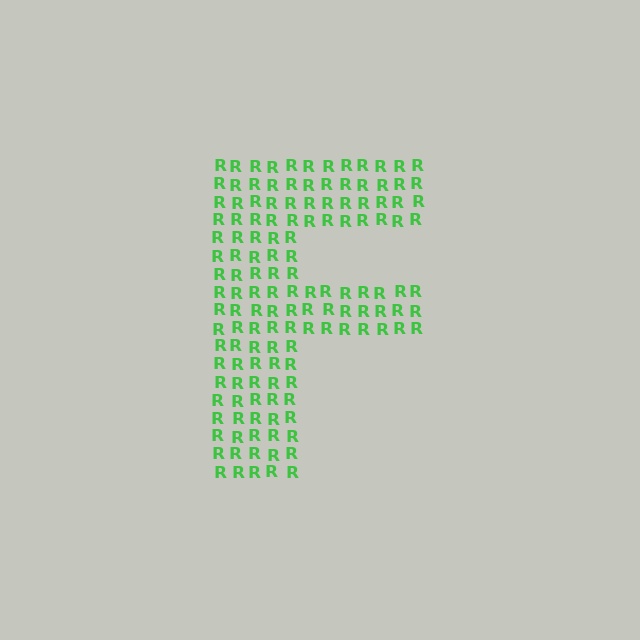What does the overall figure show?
The overall figure shows the letter F.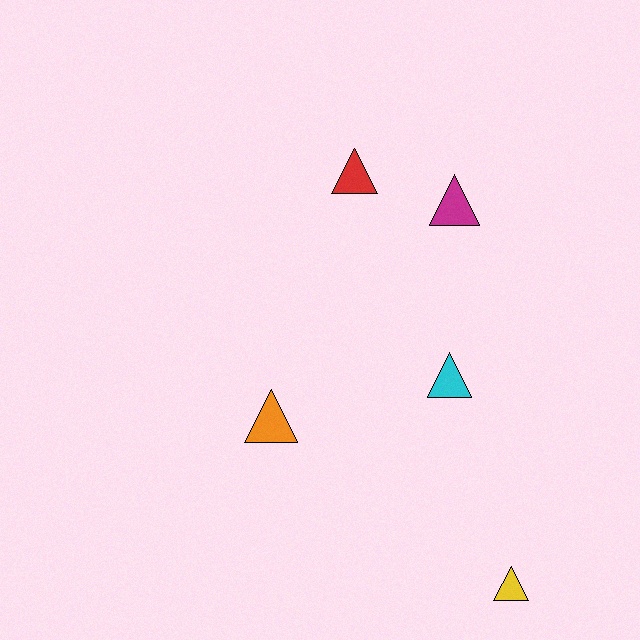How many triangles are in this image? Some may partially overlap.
There are 5 triangles.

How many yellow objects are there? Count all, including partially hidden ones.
There is 1 yellow object.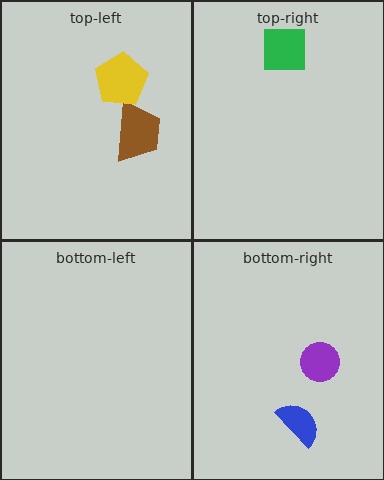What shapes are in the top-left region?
The brown trapezoid, the yellow pentagon.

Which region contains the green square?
The top-right region.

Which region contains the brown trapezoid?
The top-left region.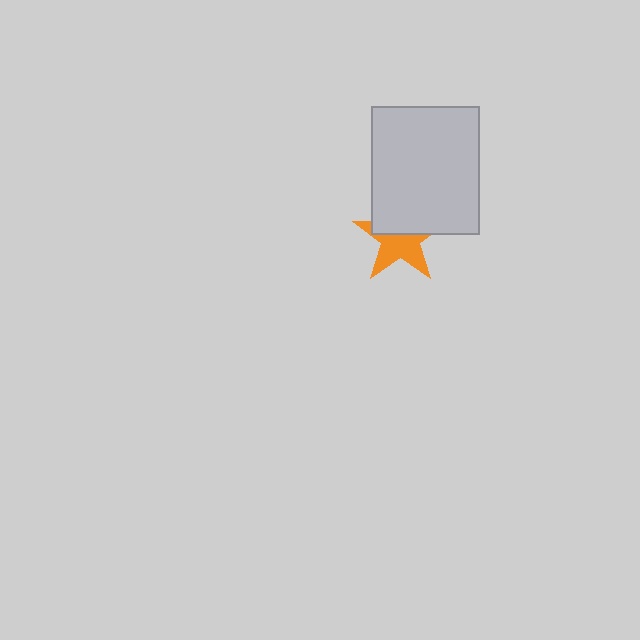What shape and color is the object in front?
The object in front is a light gray rectangle.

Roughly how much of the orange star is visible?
About half of it is visible (roughly 54%).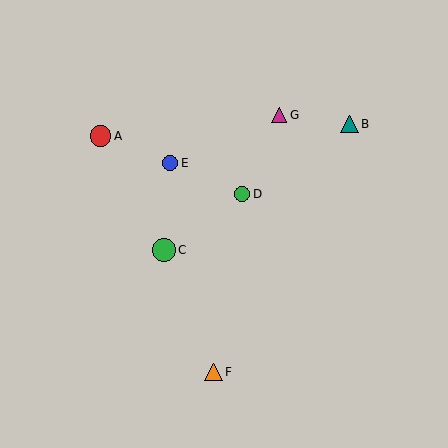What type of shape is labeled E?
Shape E is a blue circle.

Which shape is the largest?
The green circle (labeled C) is the largest.